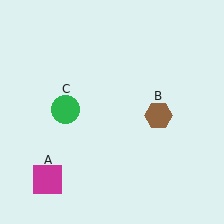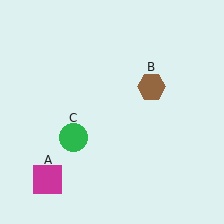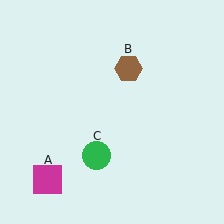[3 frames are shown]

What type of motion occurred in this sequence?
The brown hexagon (object B), green circle (object C) rotated counterclockwise around the center of the scene.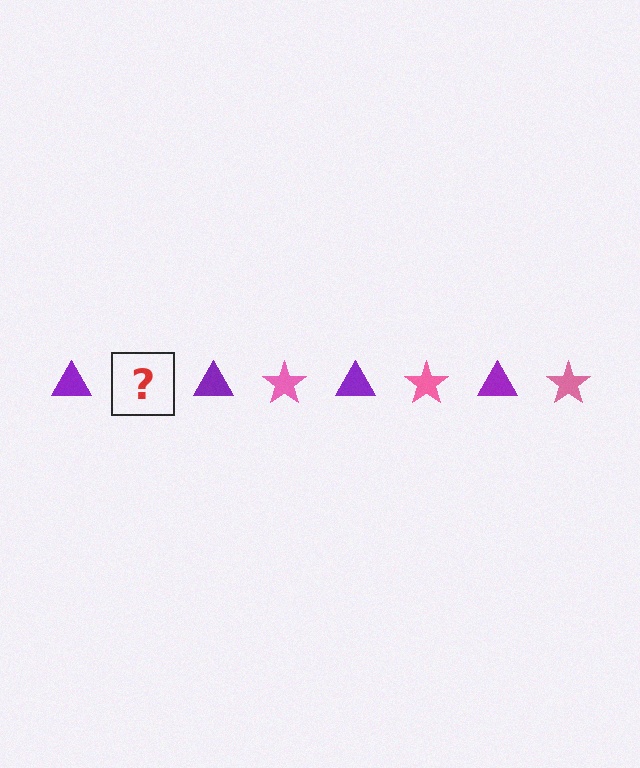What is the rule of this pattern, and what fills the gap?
The rule is that the pattern alternates between purple triangle and pink star. The gap should be filled with a pink star.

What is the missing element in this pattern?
The missing element is a pink star.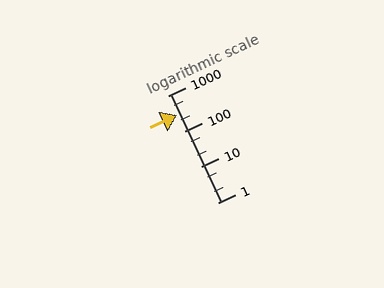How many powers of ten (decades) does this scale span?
The scale spans 3 decades, from 1 to 1000.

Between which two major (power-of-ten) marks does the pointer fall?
The pointer is between 100 and 1000.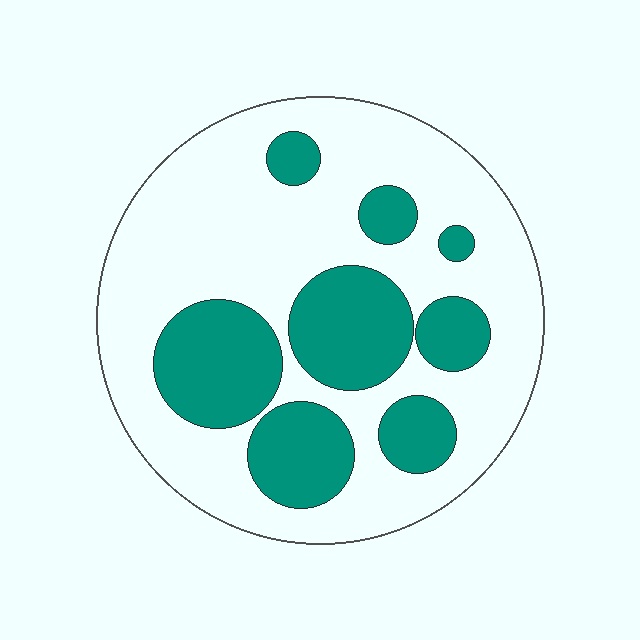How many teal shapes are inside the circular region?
8.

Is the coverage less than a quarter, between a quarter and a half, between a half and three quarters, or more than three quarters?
Between a quarter and a half.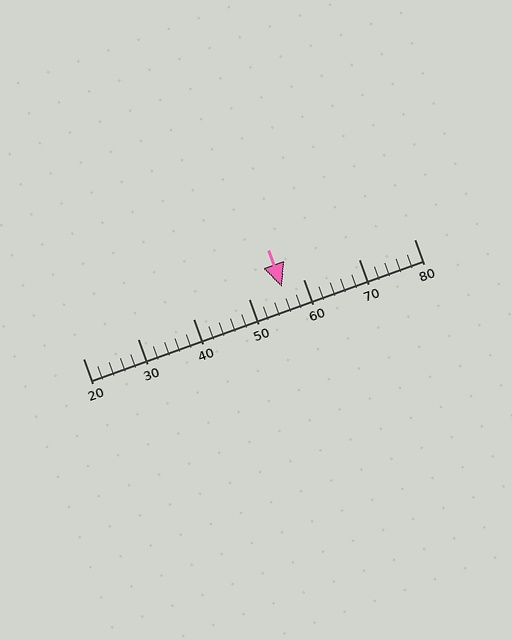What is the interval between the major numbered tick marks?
The major tick marks are spaced 10 units apart.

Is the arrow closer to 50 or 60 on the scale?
The arrow is closer to 60.